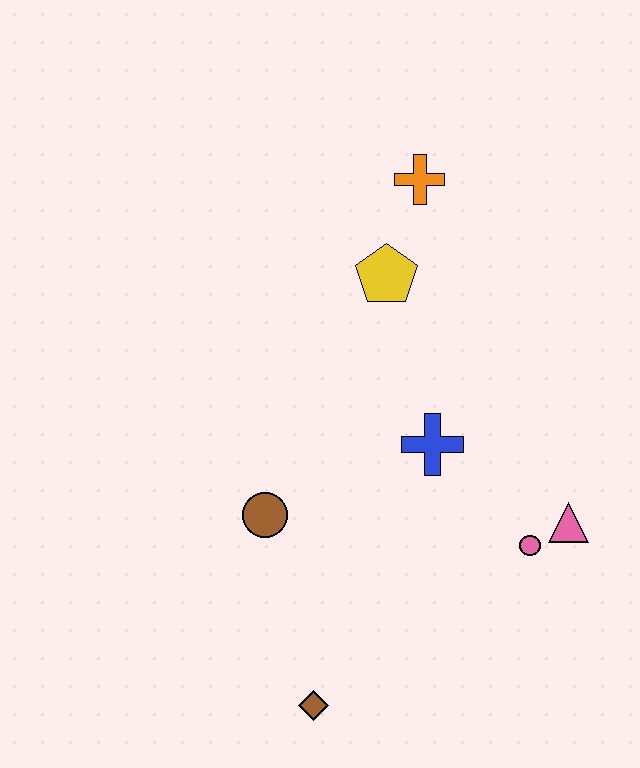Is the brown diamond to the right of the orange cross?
No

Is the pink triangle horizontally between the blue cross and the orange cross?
No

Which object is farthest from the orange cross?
The brown diamond is farthest from the orange cross.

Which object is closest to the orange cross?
The yellow pentagon is closest to the orange cross.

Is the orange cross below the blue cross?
No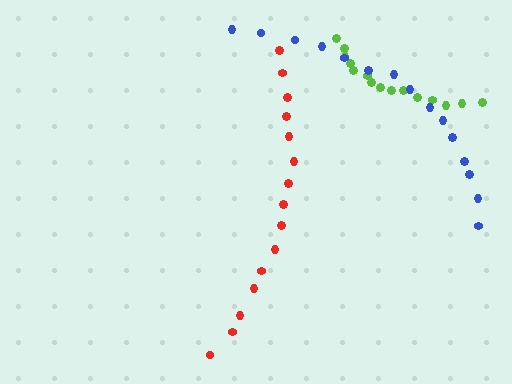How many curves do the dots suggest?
There are 3 distinct paths.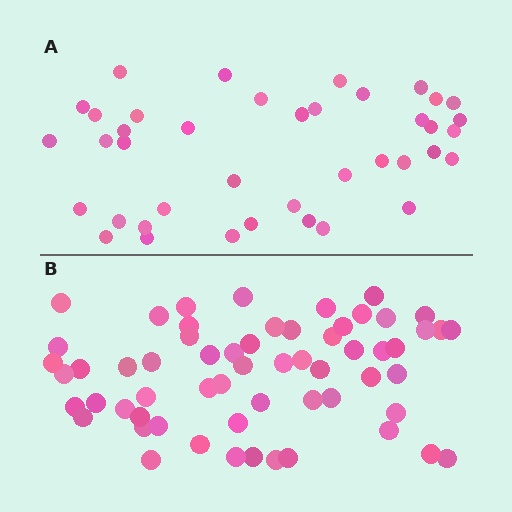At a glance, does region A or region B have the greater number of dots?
Region B (the bottom region) has more dots.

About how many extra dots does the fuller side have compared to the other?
Region B has approximately 20 more dots than region A.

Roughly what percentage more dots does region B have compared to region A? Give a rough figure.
About 50% more.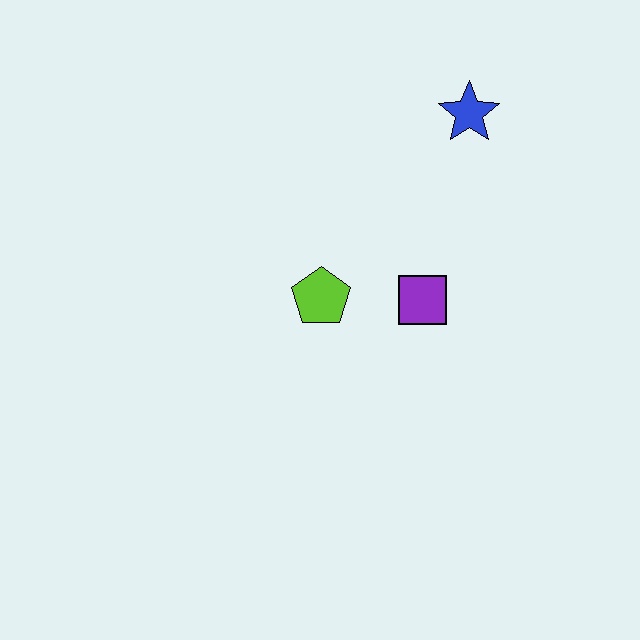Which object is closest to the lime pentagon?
The purple square is closest to the lime pentagon.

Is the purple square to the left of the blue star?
Yes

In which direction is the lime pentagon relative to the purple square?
The lime pentagon is to the left of the purple square.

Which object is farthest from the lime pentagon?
The blue star is farthest from the lime pentagon.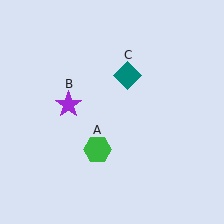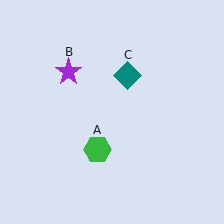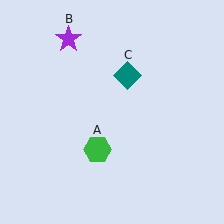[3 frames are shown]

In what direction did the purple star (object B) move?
The purple star (object B) moved up.